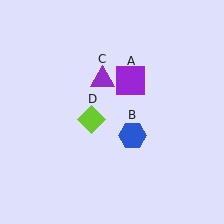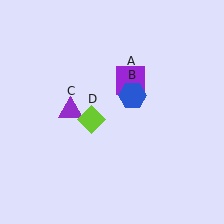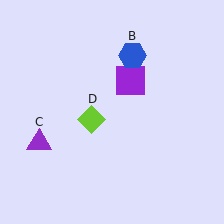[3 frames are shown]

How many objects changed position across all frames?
2 objects changed position: blue hexagon (object B), purple triangle (object C).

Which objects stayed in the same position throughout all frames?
Purple square (object A) and lime diamond (object D) remained stationary.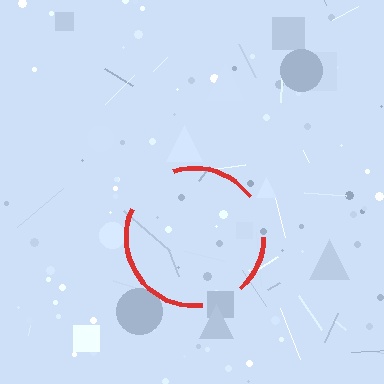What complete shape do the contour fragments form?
The contour fragments form a circle.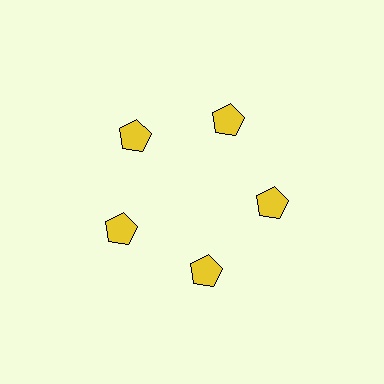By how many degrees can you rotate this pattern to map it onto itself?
The pattern maps onto itself every 72 degrees of rotation.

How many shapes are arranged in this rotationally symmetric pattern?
There are 5 shapes, arranged in 5 groups of 1.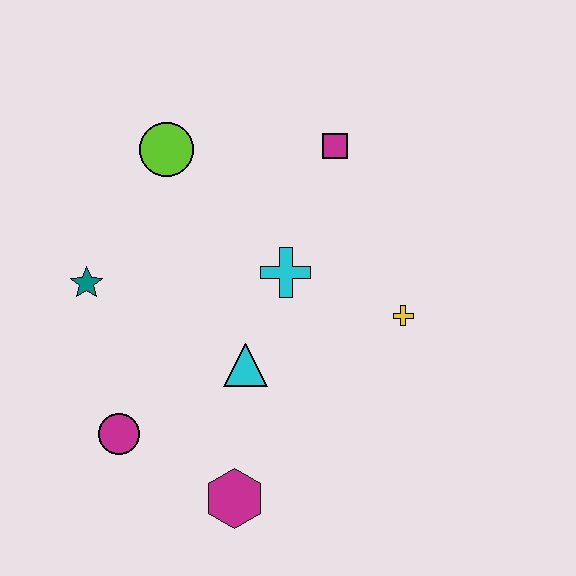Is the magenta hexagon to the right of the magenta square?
No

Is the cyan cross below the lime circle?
Yes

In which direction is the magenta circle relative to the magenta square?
The magenta circle is below the magenta square.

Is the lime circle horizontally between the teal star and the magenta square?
Yes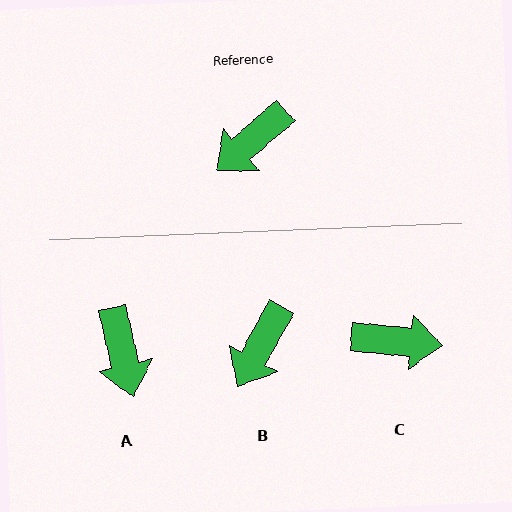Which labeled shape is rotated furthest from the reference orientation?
C, about 134 degrees away.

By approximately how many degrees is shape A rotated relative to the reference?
Approximately 63 degrees counter-clockwise.